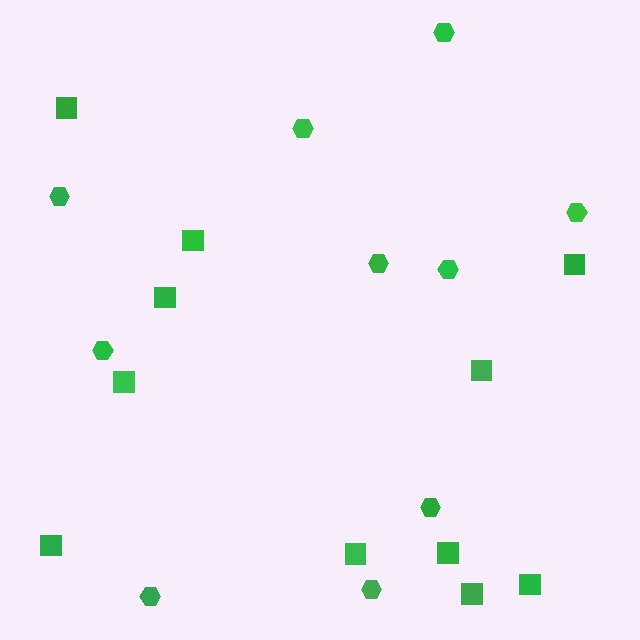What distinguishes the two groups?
There are 2 groups: one group of hexagons (10) and one group of squares (11).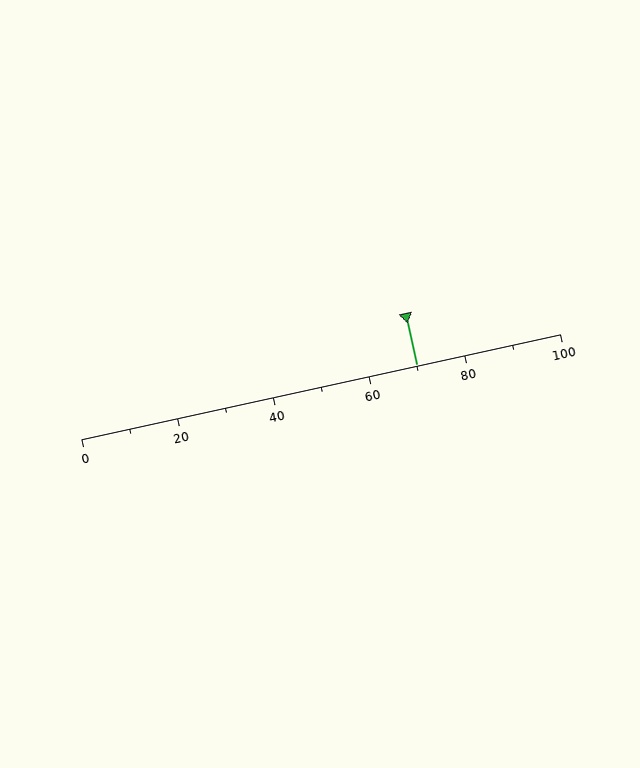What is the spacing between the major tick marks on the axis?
The major ticks are spaced 20 apart.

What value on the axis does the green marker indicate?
The marker indicates approximately 70.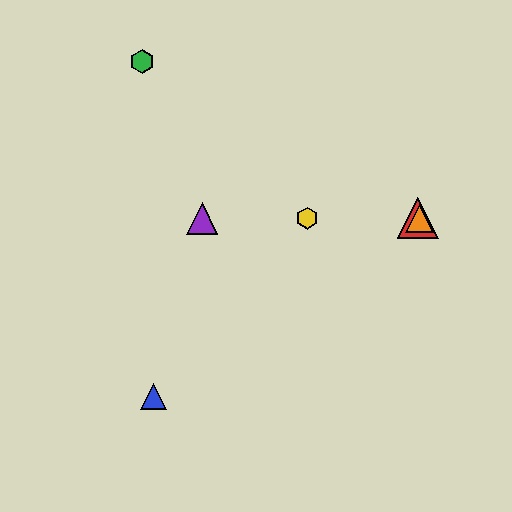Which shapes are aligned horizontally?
The red triangle, the yellow hexagon, the purple triangle, the orange triangle are aligned horizontally.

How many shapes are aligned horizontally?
4 shapes (the red triangle, the yellow hexagon, the purple triangle, the orange triangle) are aligned horizontally.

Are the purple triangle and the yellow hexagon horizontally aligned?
Yes, both are at y≈218.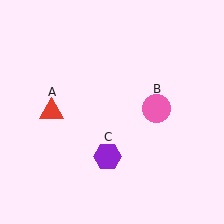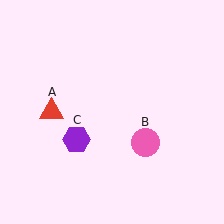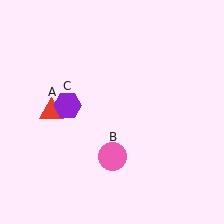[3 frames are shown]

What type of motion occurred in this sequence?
The pink circle (object B), purple hexagon (object C) rotated clockwise around the center of the scene.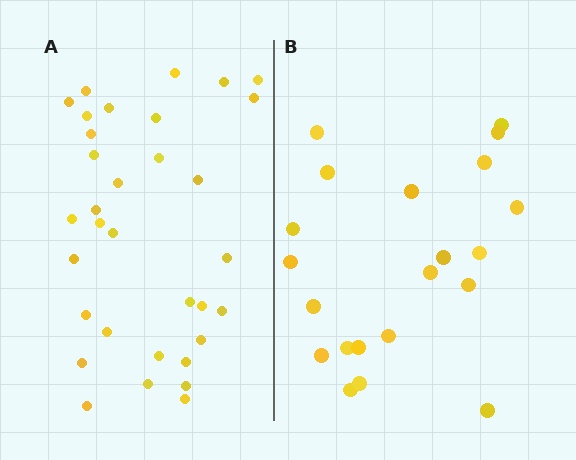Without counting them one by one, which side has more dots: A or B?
Region A (the left region) has more dots.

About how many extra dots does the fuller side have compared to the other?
Region A has roughly 12 or so more dots than region B.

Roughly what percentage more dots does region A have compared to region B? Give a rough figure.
About 55% more.